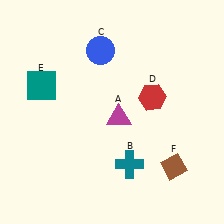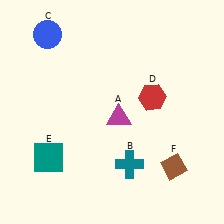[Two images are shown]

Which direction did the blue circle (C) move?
The blue circle (C) moved left.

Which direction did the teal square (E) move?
The teal square (E) moved down.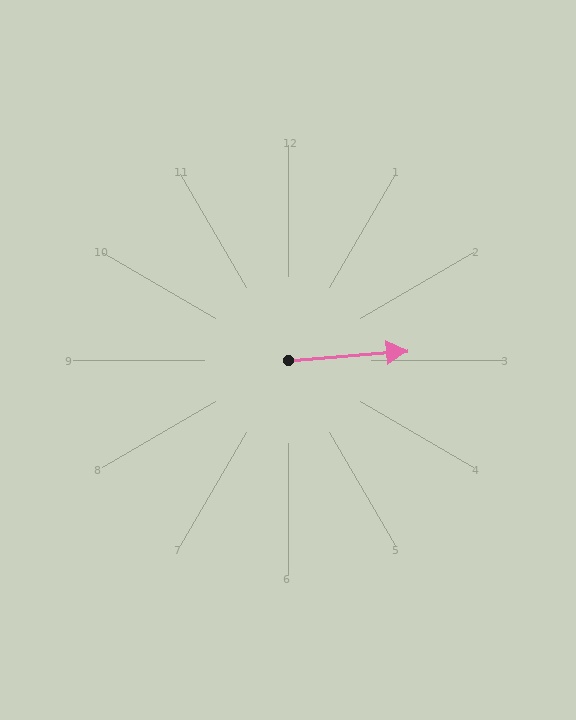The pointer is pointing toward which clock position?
Roughly 3 o'clock.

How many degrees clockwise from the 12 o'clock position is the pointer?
Approximately 85 degrees.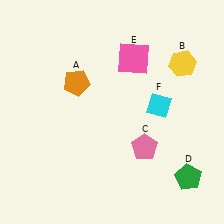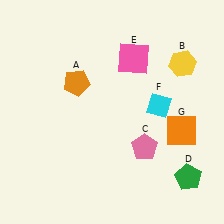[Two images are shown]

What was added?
An orange square (G) was added in Image 2.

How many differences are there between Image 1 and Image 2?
There is 1 difference between the two images.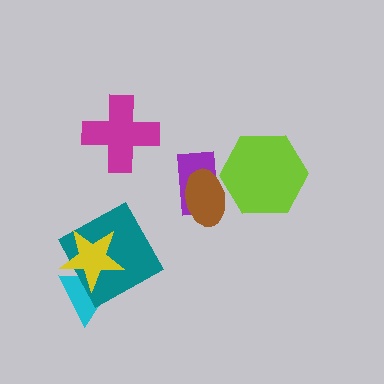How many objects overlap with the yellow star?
2 objects overlap with the yellow star.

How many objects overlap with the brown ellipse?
2 objects overlap with the brown ellipse.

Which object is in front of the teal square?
The yellow star is in front of the teal square.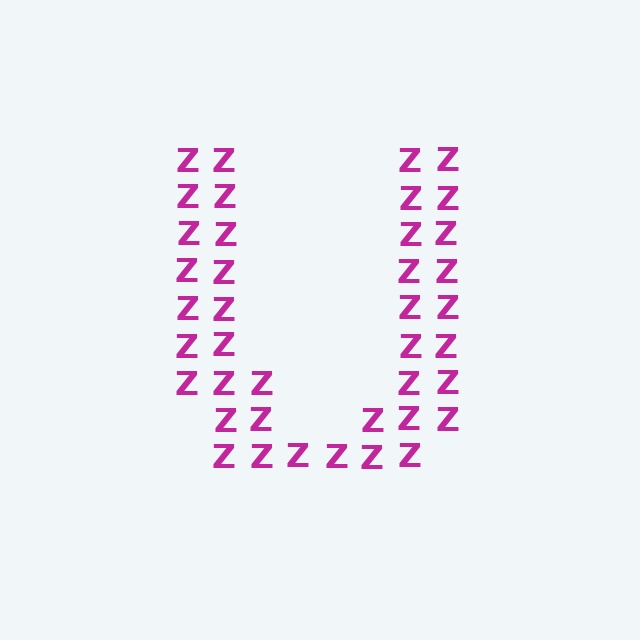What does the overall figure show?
The overall figure shows the letter U.